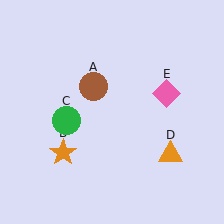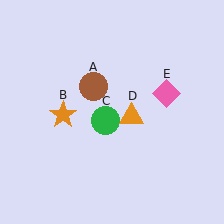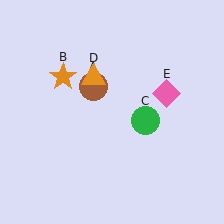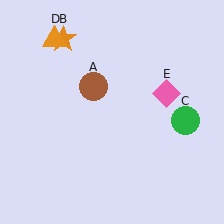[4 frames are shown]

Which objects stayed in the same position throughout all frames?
Brown circle (object A) and pink diamond (object E) remained stationary.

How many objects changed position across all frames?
3 objects changed position: orange star (object B), green circle (object C), orange triangle (object D).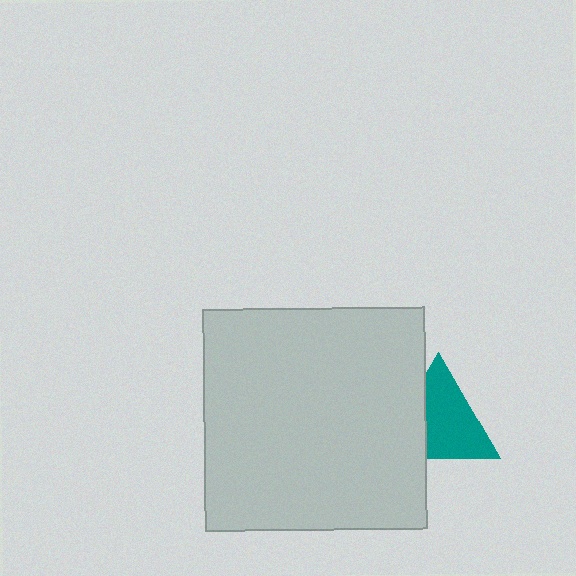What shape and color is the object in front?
The object in front is a light gray square.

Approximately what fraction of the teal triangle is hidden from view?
Roughly 33% of the teal triangle is hidden behind the light gray square.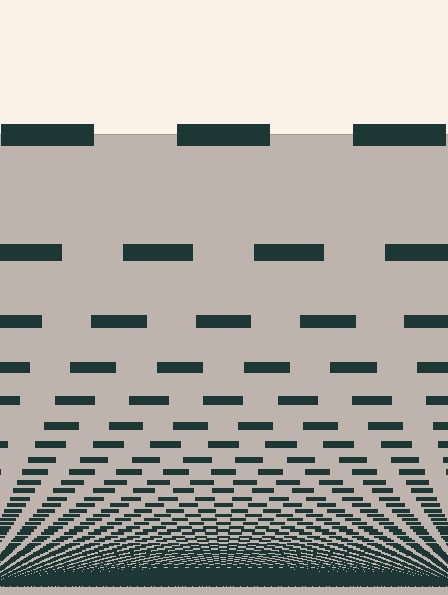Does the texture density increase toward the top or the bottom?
Density increases toward the bottom.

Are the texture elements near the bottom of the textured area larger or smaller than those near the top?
Smaller. The gradient is inverted — elements near the bottom are smaller and denser.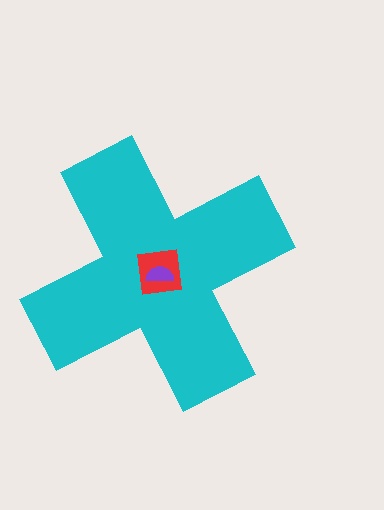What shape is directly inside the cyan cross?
The red square.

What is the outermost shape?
The cyan cross.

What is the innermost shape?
The purple semicircle.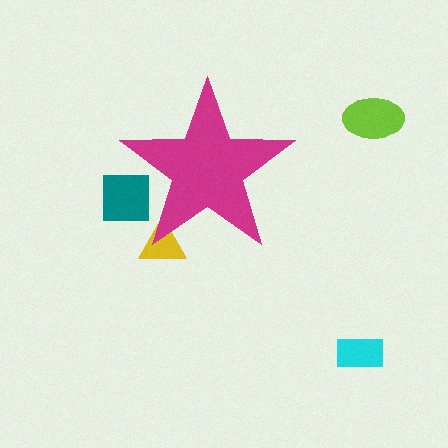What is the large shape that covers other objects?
A magenta star.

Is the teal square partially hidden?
Yes, the teal square is partially hidden behind the magenta star.